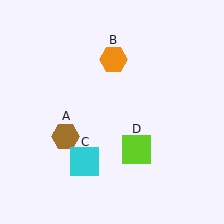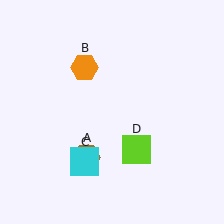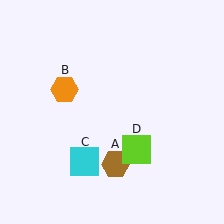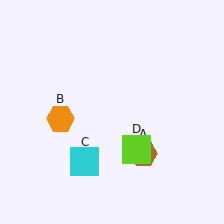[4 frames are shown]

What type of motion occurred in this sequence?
The brown hexagon (object A), orange hexagon (object B) rotated counterclockwise around the center of the scene.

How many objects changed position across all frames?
2 objects changed position: brown hexagon (object A), orange hexagon (object B).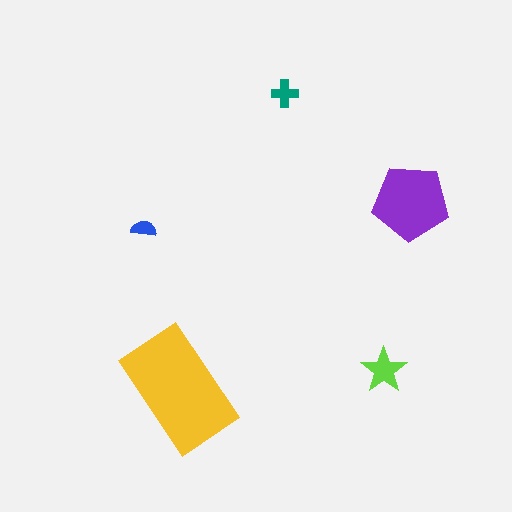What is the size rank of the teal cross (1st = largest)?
4th.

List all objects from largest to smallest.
The yellow rectangle, the purple pentagon, the lime star, the teal cross, the blue semicircle.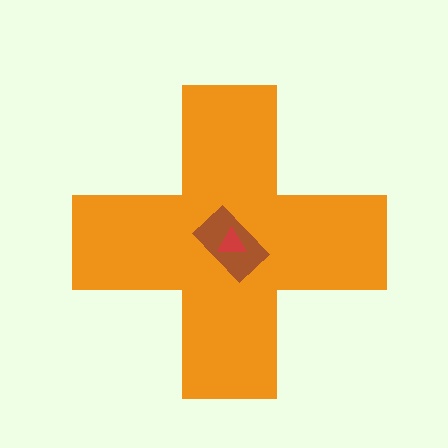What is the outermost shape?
The orange cross.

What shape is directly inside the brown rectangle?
The red triangle.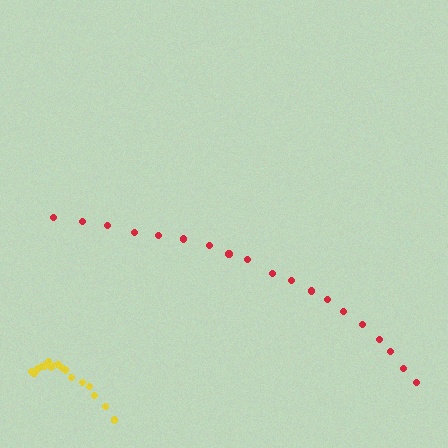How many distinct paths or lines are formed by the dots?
There are 2 distinct paths.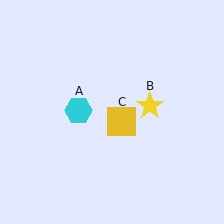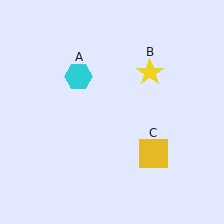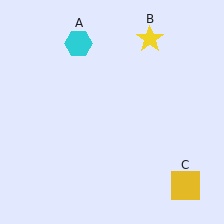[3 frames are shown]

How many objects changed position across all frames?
3 objects changed position: cyan hexagon (object A), yellow star (object B), yellow square (object C).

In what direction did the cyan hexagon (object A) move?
The cyan hexagon (object A) moved up.